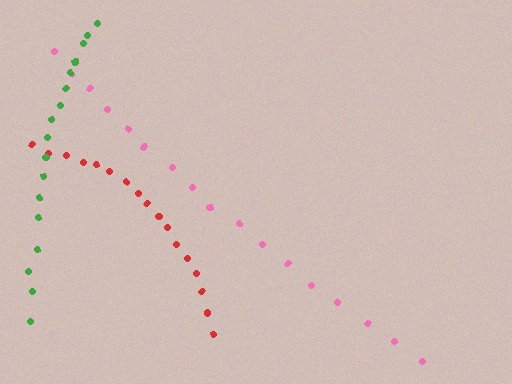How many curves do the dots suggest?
There are 3 distinct paths.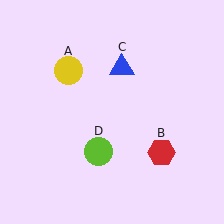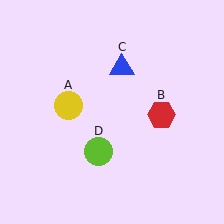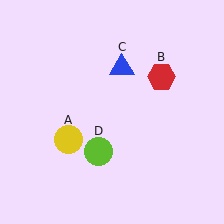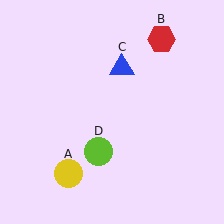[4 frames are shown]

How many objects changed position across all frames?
2 objects changed position: yellow circle (object A), red hexagon (object B).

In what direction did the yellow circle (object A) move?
The yellow circle (object A) moved down.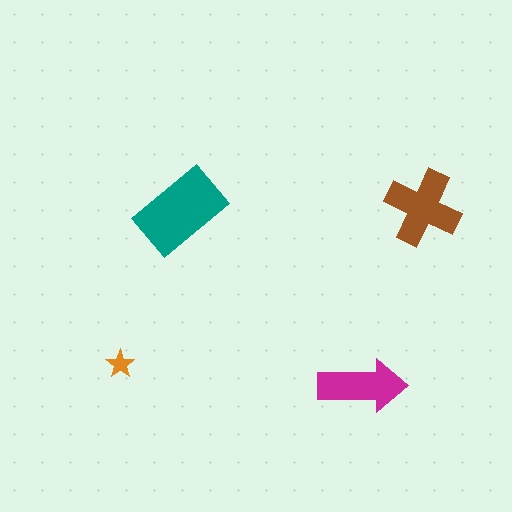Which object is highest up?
The brown cross is topmost.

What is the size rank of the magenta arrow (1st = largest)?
3rd.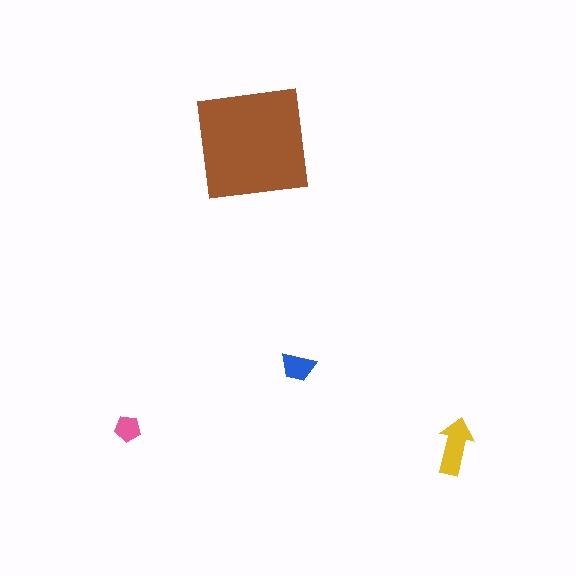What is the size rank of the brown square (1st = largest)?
1st.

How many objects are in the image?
There are 4 objects in the image.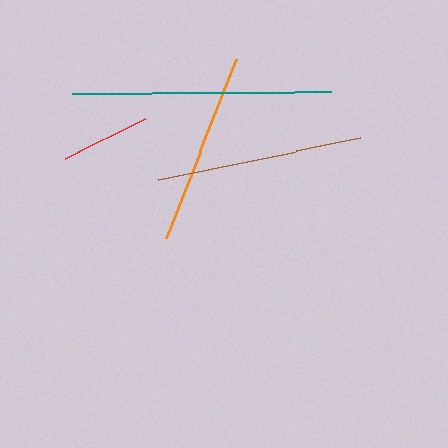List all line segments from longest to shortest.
From longest to shortest: teal, brown, orange, red.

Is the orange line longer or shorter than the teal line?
The teal line is longer than the orange line.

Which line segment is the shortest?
The red line is the shortest at approximately 91 pixels.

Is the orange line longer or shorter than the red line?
The orange line is longer than the red line.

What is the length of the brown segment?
The brown segment is approximately 207 pixels long.